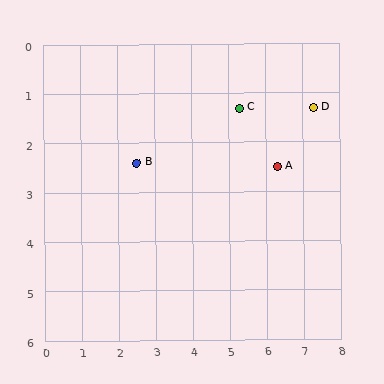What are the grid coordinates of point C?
Point C is at approximately (5.3, 1.3).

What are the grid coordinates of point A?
Point A is at approximately (6.3, 2.5).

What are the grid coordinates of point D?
Point D is at approximately (7.3, 1.3).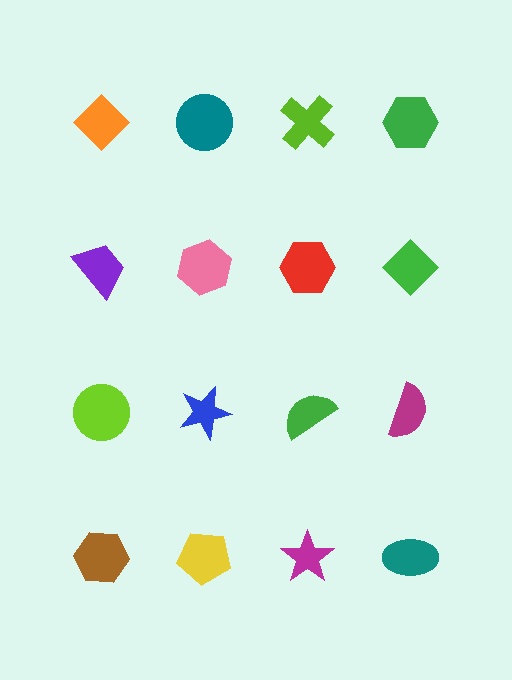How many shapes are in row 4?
4 shapes.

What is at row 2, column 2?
A pink hexagon.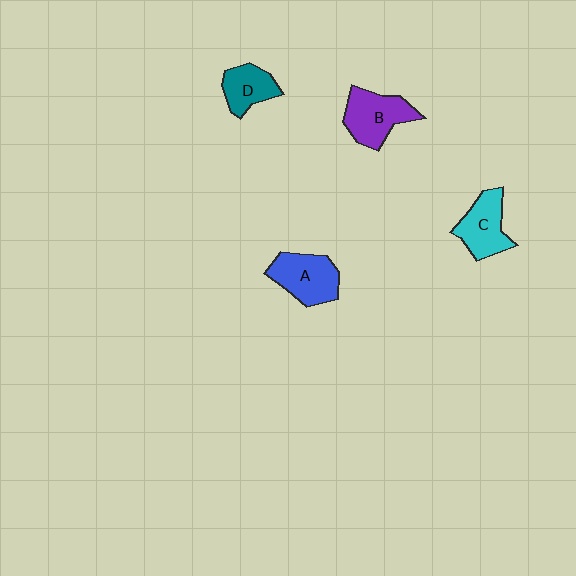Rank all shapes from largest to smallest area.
From largest to smallest: B (purple), A (blue), C (cyan), D (teal).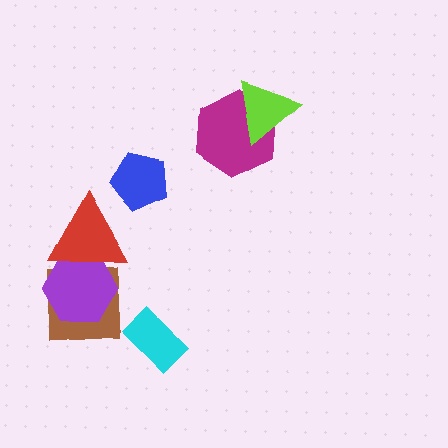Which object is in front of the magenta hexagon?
The lime triangle is in front of the magenta hexagon.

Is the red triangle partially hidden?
No, no other shape covers it.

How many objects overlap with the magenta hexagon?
1 object overlaps with the magenta hexagon.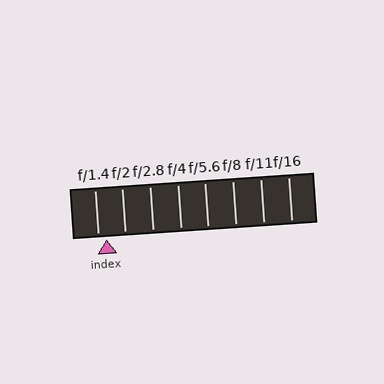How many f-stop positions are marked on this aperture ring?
There are 8 f-stop positions marked.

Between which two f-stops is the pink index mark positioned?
The index mark is between f/1.4 and f/2.